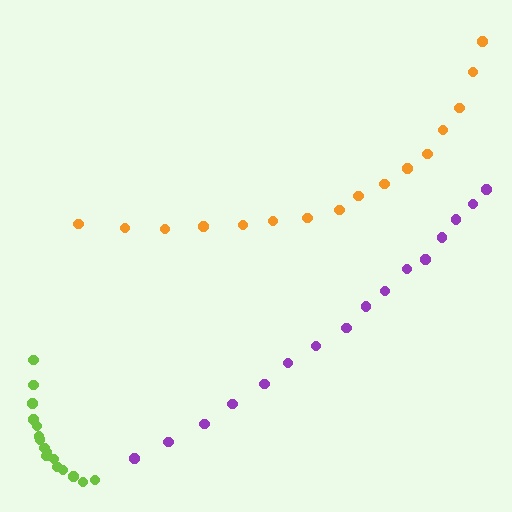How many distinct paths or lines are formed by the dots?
There are 3 distinct paths.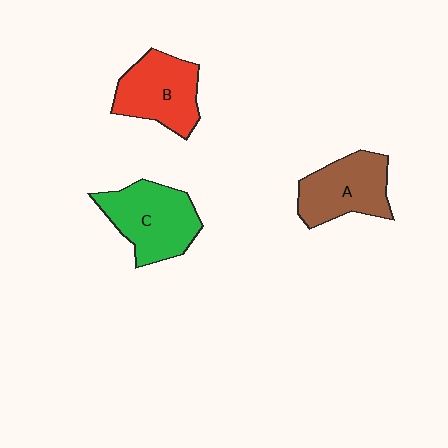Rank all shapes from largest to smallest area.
From largest to smallest: C (green), B (red), A (brown).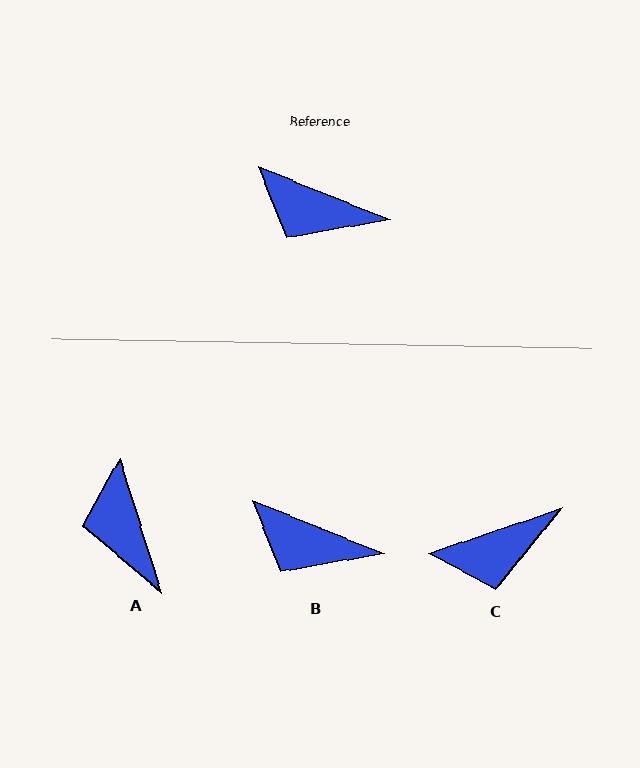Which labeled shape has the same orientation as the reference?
B.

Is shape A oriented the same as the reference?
No, it is off by about 51 degrees.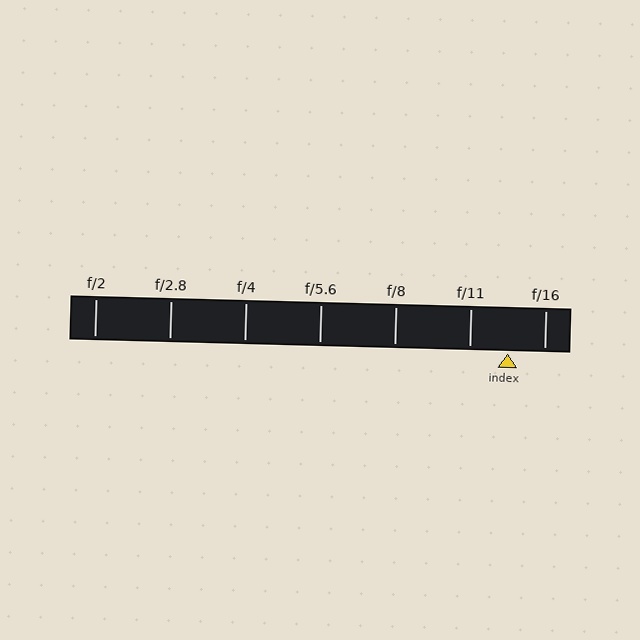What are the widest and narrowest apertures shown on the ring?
The widest aperture shown is f/2 and the narrowest is f/16.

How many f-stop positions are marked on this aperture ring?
There are 7 f-stop positions marked.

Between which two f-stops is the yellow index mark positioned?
The index mark is between f/11 and f/16.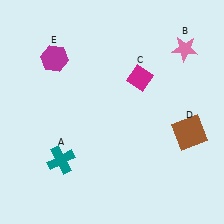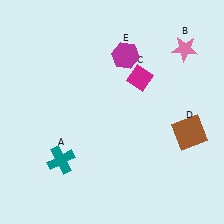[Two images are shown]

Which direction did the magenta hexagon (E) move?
The magenta hexagon (E) moved right.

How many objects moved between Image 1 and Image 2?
1 object moved between the two images.